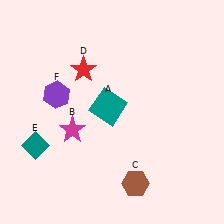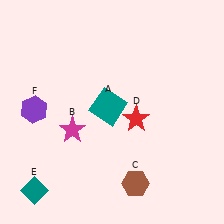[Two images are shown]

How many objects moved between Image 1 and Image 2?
3 objects moved between the two images.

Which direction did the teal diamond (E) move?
The teal diamond (E) moved down.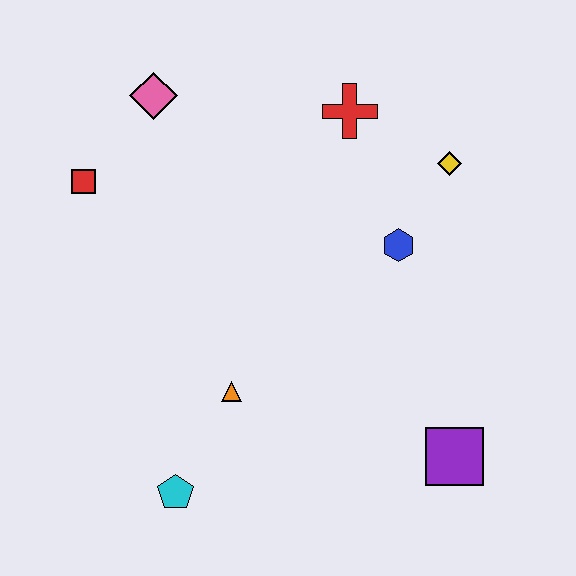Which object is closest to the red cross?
The yellow diamond is closest to the red cross.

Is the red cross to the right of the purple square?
No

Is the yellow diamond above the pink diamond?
No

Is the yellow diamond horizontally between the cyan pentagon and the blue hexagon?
No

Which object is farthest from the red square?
The purple square is farthest from the red square.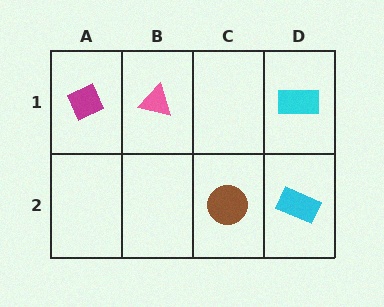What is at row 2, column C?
A brown circle.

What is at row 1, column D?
A cyan rectangle.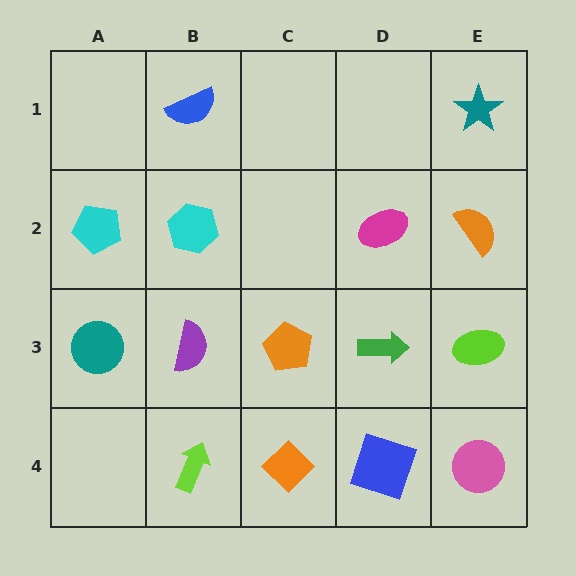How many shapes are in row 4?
4 shapes.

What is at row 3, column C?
An orange pentagon.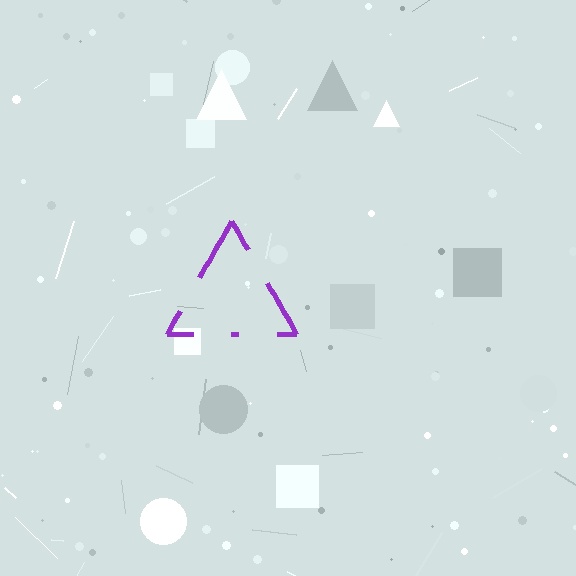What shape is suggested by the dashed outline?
The dashed outline suggests a triangle.